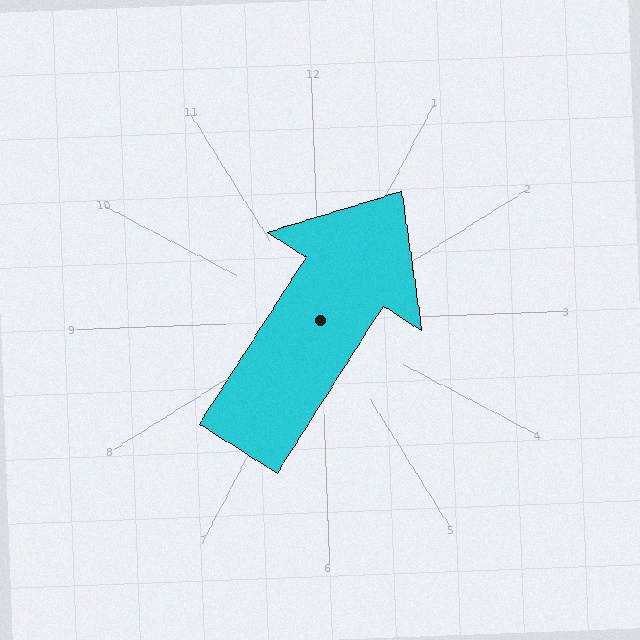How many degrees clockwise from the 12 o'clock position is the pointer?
Approximately 35 degrees.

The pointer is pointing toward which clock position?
Roughly 1 o'clock.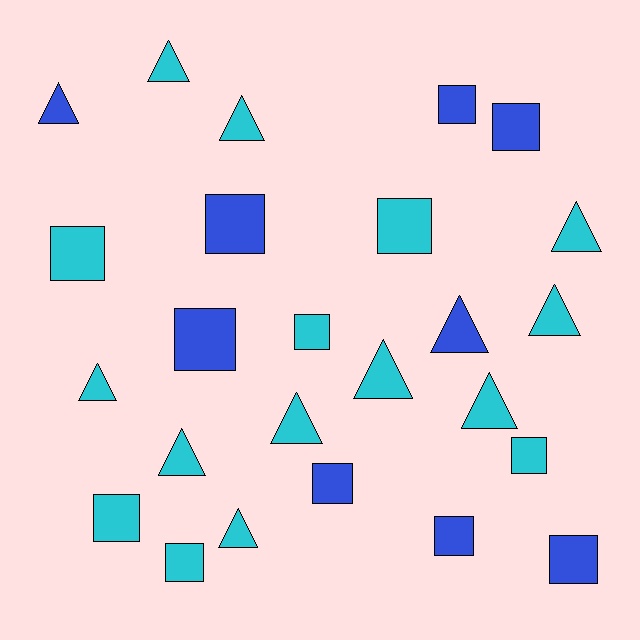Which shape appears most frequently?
Square, with 13 objects.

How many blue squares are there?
There are 7 blue squares.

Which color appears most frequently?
Cyan, with 16 objects.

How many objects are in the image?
There are 25 objects.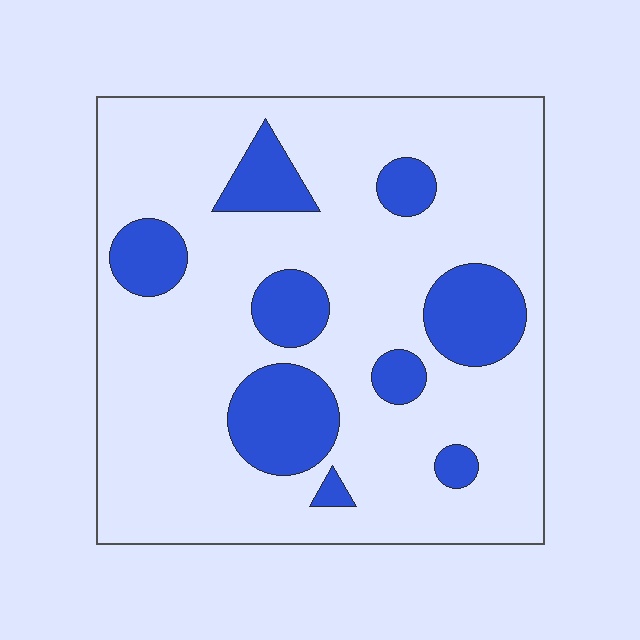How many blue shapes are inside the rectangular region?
9.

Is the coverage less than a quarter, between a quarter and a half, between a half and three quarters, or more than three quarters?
Less than a quarter.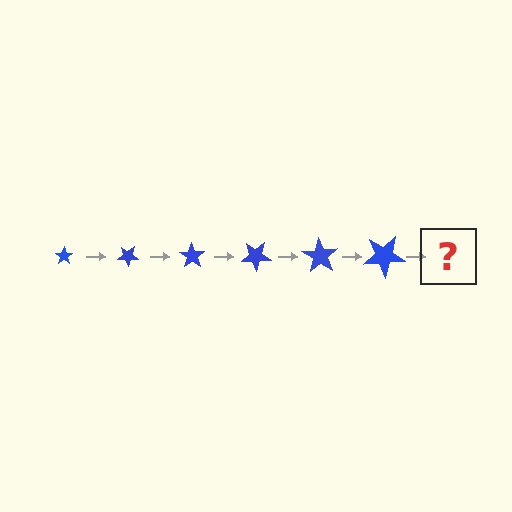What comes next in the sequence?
The next element should be a star, larger than the previous one and rotated 210 degrees from the start.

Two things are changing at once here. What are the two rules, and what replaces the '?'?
The two rules are that the star grows larger each step and it rotates 35 degrees each step. The '?' should be a star, larger than the previous one and rotated 210 degrees from the start.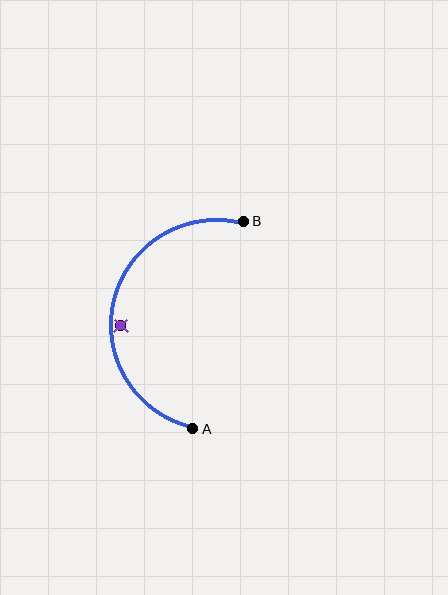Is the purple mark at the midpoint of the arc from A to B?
No — the purple mark does not lie on the arc at all. It sits slightly inside the curve.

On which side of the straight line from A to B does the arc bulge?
The arc bulges to the left of the straight line connecting A and B.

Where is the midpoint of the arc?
The arc midpoint is the point on the curve farthest from the straight line joining A and B. It sits to the left of that line.